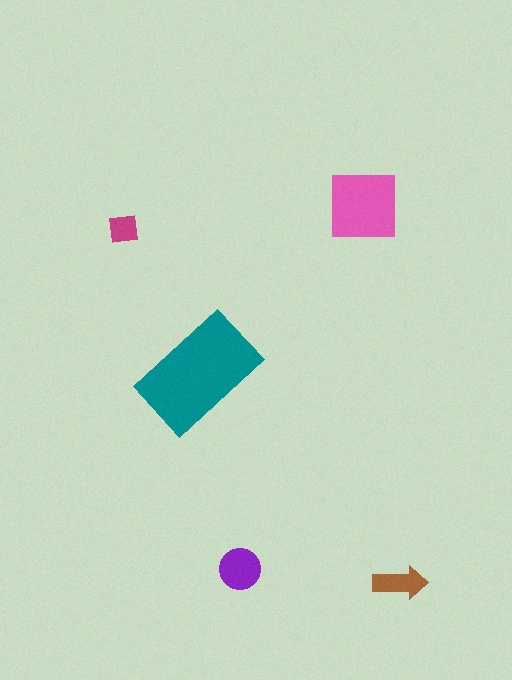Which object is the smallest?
The magenta square.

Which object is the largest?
The teal rectangle.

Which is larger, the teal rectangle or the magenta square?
The teal rectangle.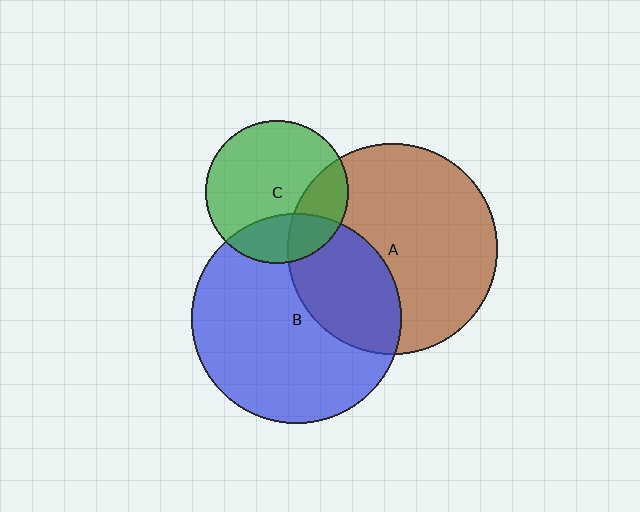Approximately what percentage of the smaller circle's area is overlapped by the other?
Approximately 25%.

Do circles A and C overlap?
Yes.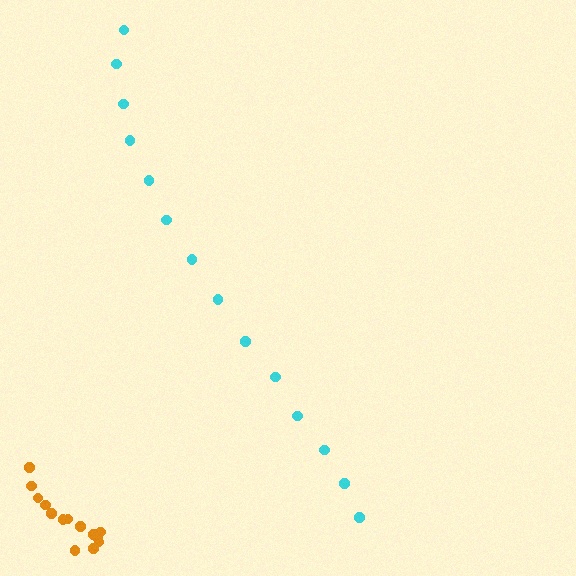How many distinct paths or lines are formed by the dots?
There are 2 distinct paths.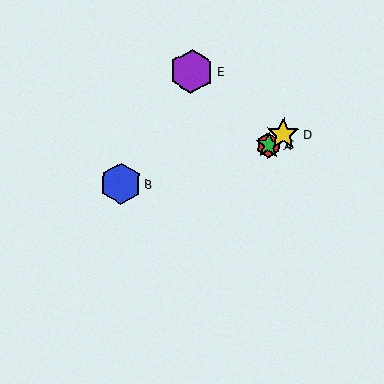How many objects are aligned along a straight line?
3 objects (A, C, D) are aligned along a straight line.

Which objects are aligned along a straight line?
Objects A, C, D are aligned along a straight line.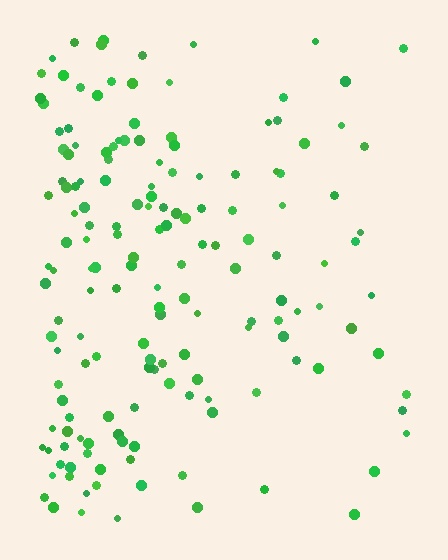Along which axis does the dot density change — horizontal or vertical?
Horizontal.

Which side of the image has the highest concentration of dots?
The left.